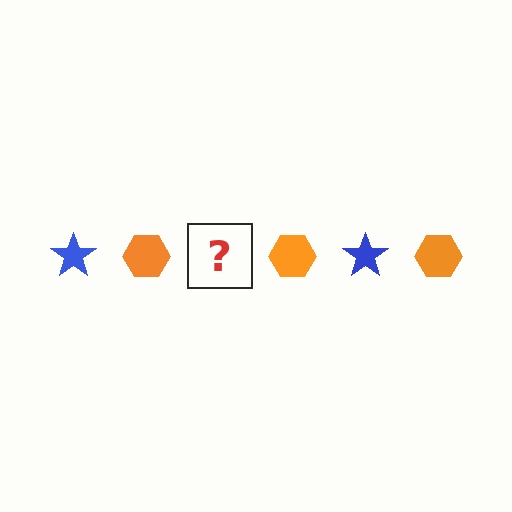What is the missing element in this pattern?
The missing element is a blue star.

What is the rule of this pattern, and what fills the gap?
The rule is that the pattern alternates between blue star and orange hexagon. The gap should be filled with a blue star.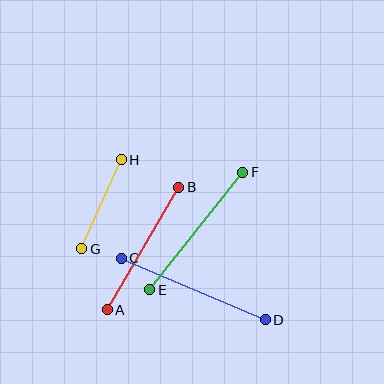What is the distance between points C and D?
The distance is approximately 156 pixels.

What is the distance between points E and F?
The distance is approximately 150 pixels.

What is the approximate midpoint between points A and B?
The midpoint is at approximately (143, 248) pixels.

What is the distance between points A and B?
The distance is approximately 141 pixels.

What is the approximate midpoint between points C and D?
The midpoint is at approximately (193, 289) pixels.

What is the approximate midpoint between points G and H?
The midpoint is at approximately (102, 204) pixels.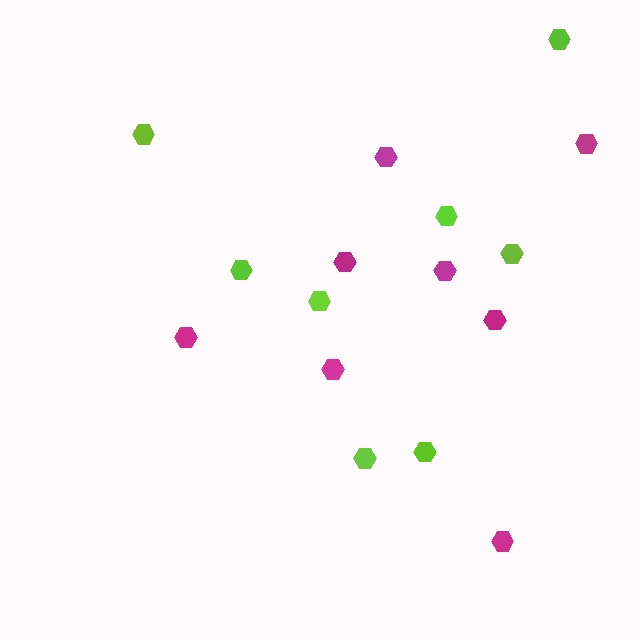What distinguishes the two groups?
There are 2 groups: one group of lime hexagons (8) and one group of magenta hexagons (8).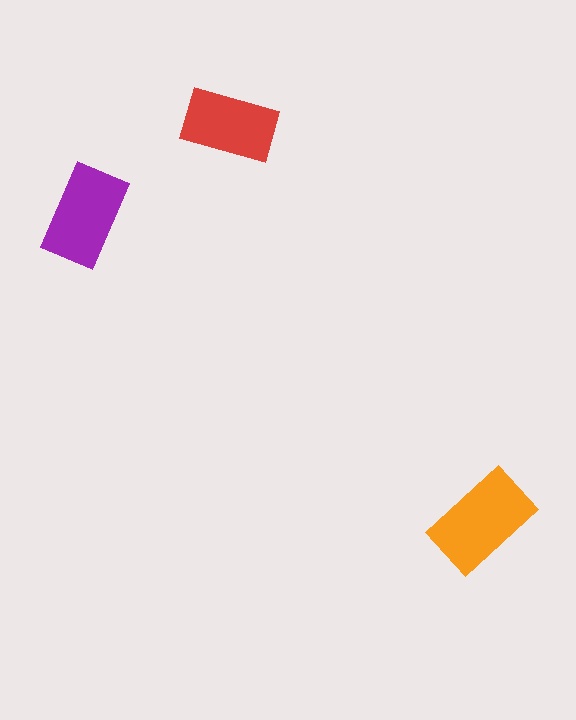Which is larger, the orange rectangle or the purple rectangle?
The orange one.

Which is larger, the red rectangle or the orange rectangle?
The orange one.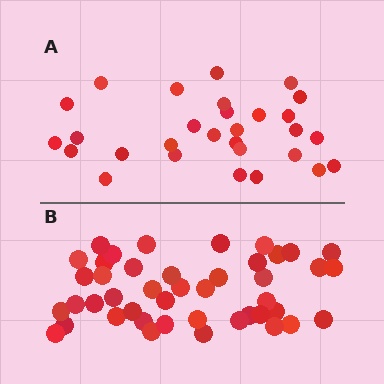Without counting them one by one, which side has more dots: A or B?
Region B (the bottom region) has more dots.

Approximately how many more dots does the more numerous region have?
Region B has approximately 15 more dots than region A.